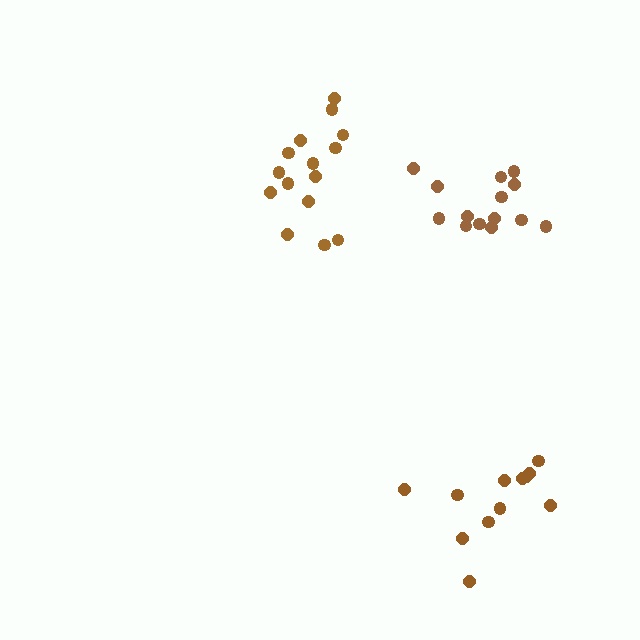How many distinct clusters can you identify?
There are 3 distinct clusters.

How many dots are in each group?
Group 1: 15 dots, Group 2: 14 dots, Group 3: 12 dots (41 total).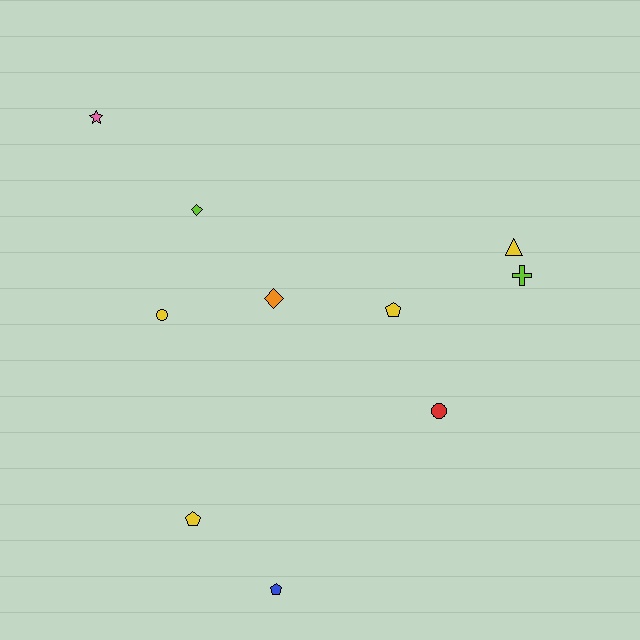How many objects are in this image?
There are 10 objects.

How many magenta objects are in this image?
There are no magenta objects.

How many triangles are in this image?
There is 1 triangle.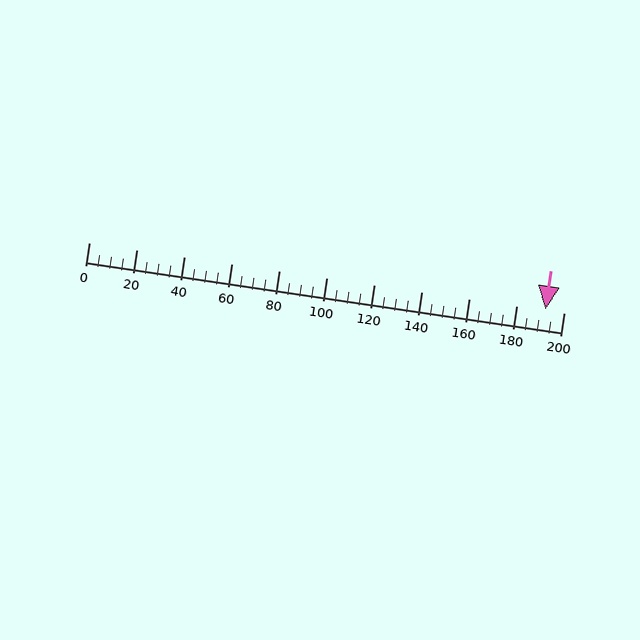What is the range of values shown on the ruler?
The ruler shows values from 0 to 200.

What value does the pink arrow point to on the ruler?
The pink arrow points to approximately 192.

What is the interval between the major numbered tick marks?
The major tick marks are spaced 20 units apart.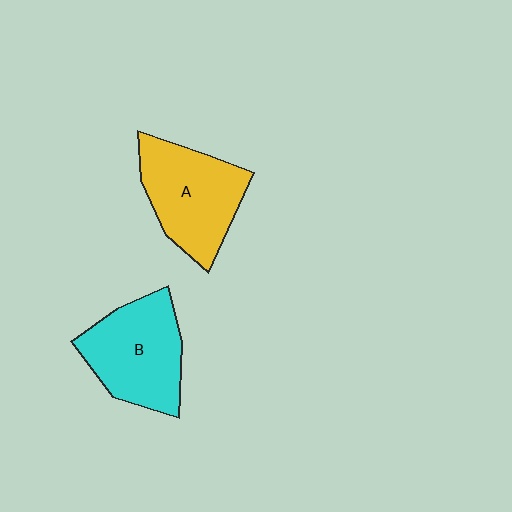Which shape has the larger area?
Shape B (cyan).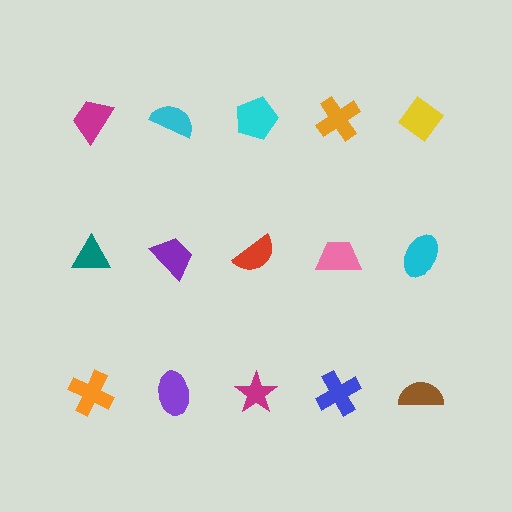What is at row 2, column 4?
A pink trapezoid.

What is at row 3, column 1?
An orange cross.